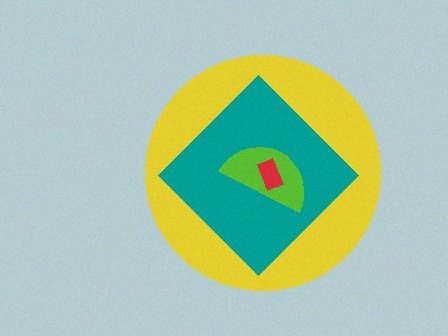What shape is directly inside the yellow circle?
The teal diamond.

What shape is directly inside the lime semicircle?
The red rectangle.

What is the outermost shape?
The yellow circle.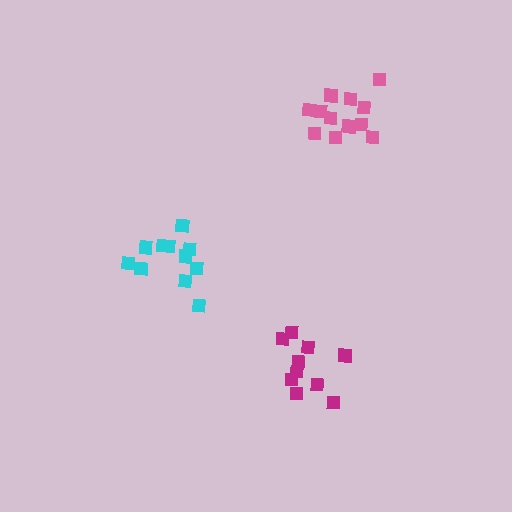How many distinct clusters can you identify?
There are 3 distinct clusters.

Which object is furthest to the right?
The magenta cluster is rightmost.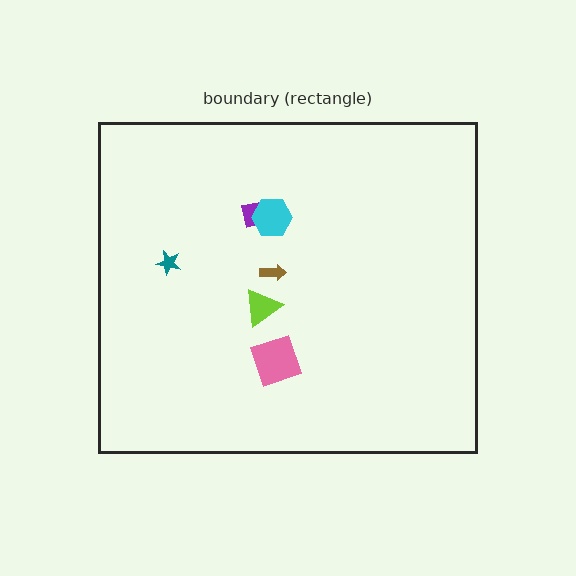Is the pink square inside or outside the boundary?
Inside.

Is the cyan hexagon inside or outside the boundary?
Inside.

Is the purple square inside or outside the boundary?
Inside.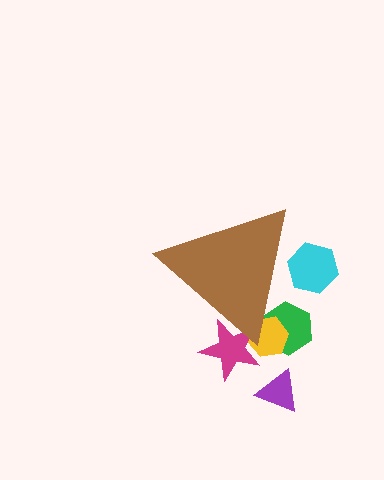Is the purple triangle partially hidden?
No, the purple triangle is fully visible.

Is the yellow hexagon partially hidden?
Yes, the yellow hexagon is partially hidden behind the brown triangle.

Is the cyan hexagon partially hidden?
Yes, the cyan hexagon is partially hidden behind the brown triangle.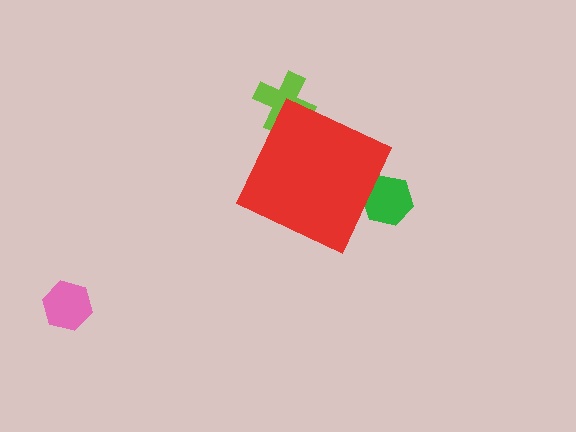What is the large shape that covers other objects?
A red diamond.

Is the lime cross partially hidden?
Yes, the lime cross is partially hidden behind the red diamond.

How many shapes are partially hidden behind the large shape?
2 shapes are partially hidden.